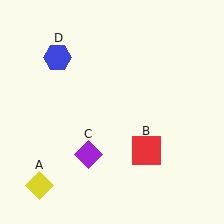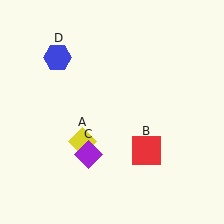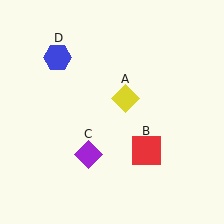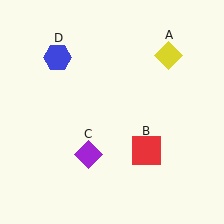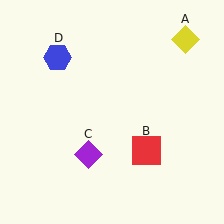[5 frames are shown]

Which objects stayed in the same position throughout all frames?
Red square (object B) and purple diamond (object C) and blue hexagon (object D) remained stationary.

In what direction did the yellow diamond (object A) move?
The yellow diamond (object A) moved up and to the right.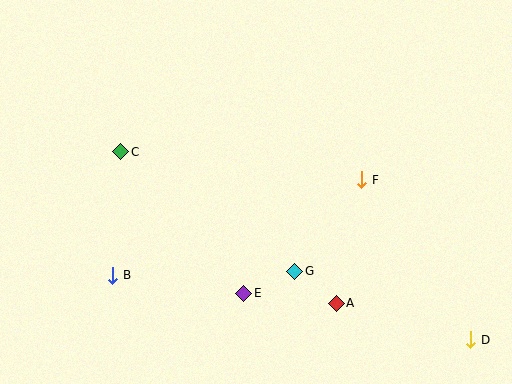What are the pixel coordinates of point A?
Point A is at (336, 303).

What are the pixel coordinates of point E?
Point E is at (244, 293).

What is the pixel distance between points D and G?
The distance between D and G is 189 pixels.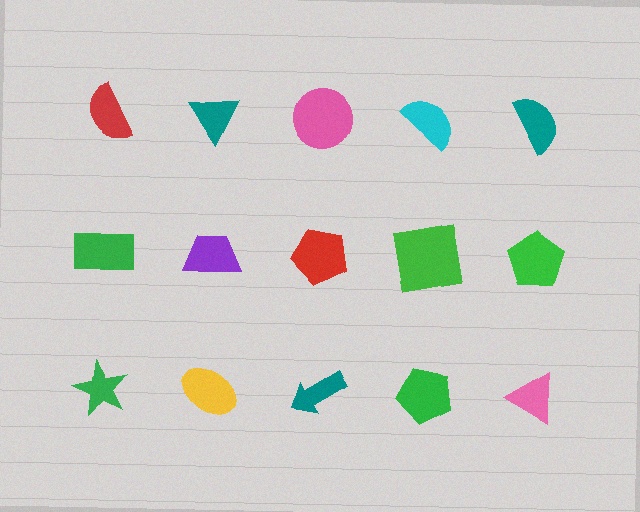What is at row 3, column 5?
A pink triangle.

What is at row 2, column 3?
A red pentagon.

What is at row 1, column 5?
A teal semicircle.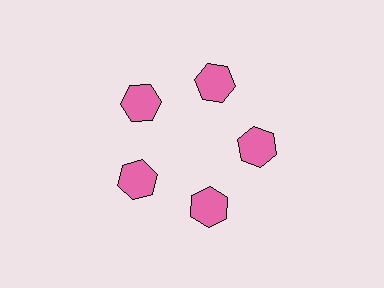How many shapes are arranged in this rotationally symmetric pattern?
There are 5 shapes, arranged in 5 groups of 1.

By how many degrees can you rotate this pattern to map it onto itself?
The pattern maps onto itself every 72 degrees of rotation.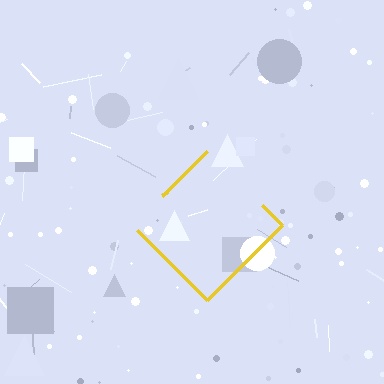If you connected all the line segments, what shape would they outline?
They would outline a diamond.